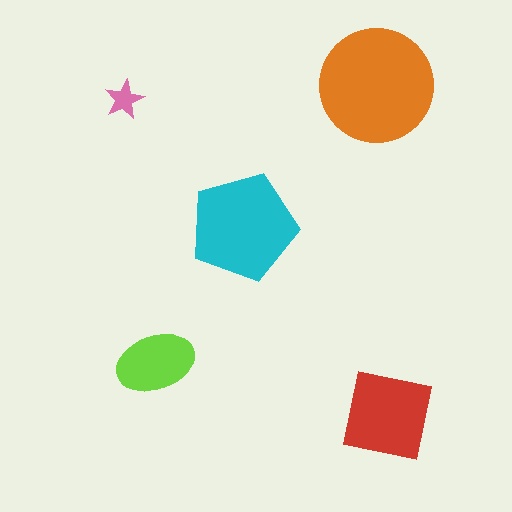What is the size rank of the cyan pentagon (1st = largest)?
2nd.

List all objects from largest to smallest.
The orange circle, the cyan pentagon, the red square, the lime ellipse, the pink star.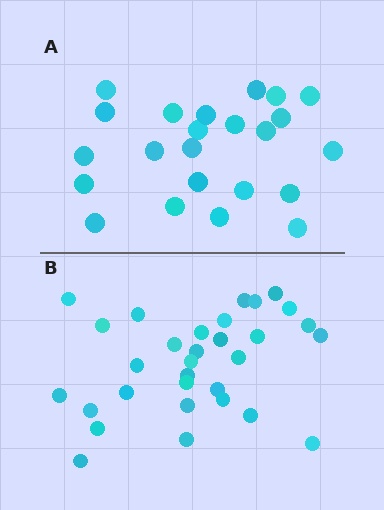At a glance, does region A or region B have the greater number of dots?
Region B (the bottom region) has more dots.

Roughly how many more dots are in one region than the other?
Region B has roughly 8 or so more dots than region A.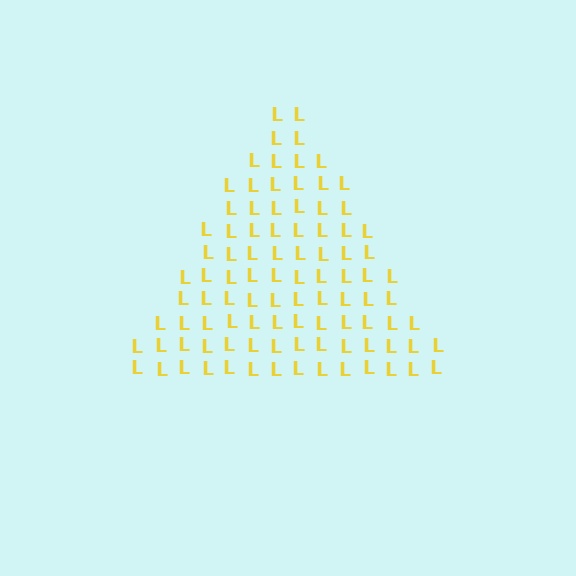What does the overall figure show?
The overall figure shows a triangle.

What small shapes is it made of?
It is made of small letter L's.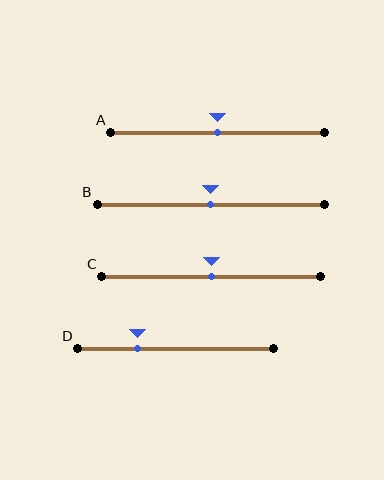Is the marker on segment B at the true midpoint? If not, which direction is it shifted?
Yes, the marker on segment B is at the true midpoint.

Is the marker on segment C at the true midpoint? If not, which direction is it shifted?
Yes, the marker on segment C is at the true midpoint.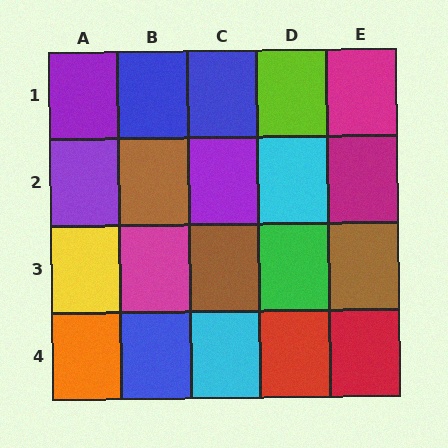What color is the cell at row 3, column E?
Brown.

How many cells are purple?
3 cells are purple.